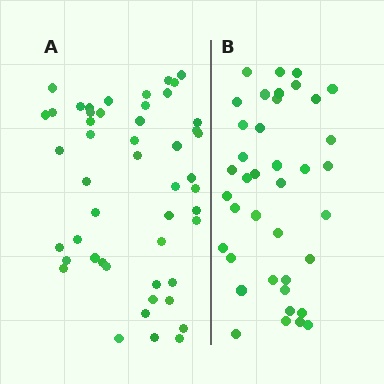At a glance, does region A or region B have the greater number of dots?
Region A (the left region) has more dots.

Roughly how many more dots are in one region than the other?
Region A has roughly 10 or so more dots than region B.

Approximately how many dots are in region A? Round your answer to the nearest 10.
About 50 dots. (The exact count is 49, which rounds to 50.)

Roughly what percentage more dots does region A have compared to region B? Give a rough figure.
About 25% more.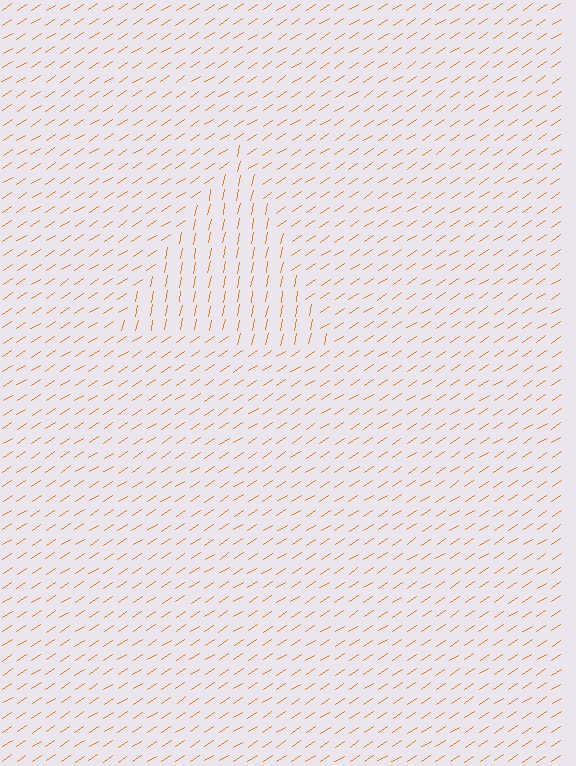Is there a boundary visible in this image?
Yes, there is a texture boundary formed by a change in line orientation.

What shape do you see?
I see a triangle.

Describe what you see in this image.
The image is filled with small orange line segments. A triangle region in the image has lines oriented differently from the surrounding lines, creating a visible texture boundary.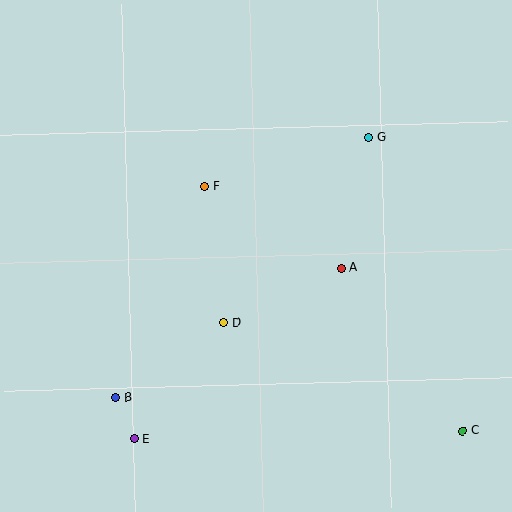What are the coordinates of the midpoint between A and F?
The midpoint between A and F is at (273, 227).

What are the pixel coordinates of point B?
Point B is at (116, 398).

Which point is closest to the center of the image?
Point D at (224, 323) is closest to the center.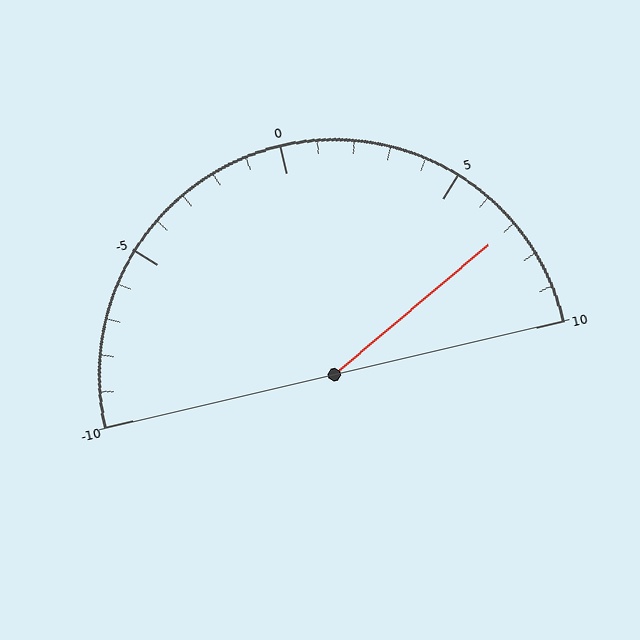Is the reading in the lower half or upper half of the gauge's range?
The reading is in the upper half of the range (-10 to 10).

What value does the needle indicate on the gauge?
The needle indicates approximately 7.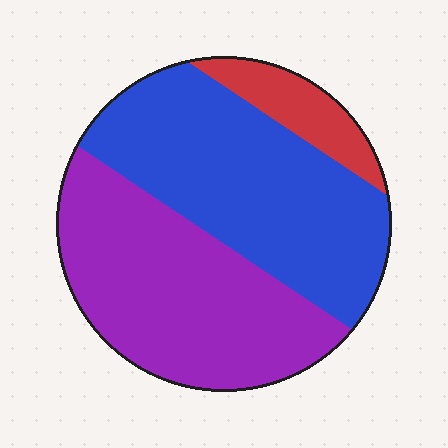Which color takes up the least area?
Red, at roughly 10%.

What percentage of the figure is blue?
Blue takes up between a quarter and a half of the figure.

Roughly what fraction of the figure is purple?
Purple takes up between a third and a half of the figure.